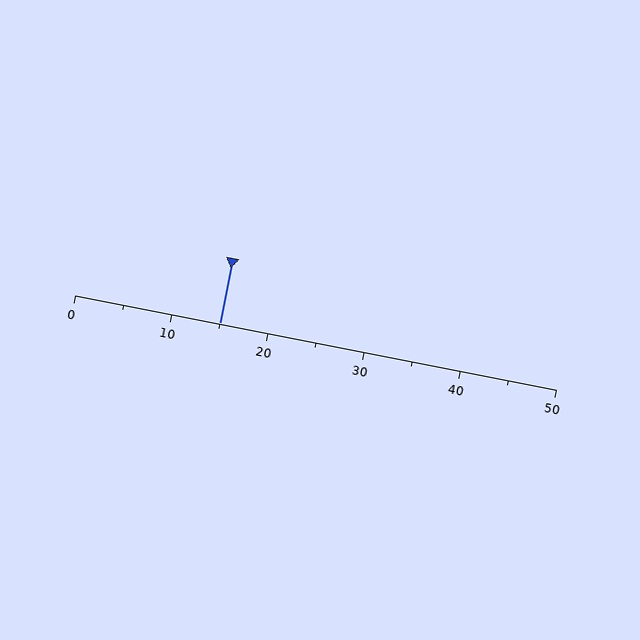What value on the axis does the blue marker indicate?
The marker indicates approximately 15.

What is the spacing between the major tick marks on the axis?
The major ticks are spaced 10 apart.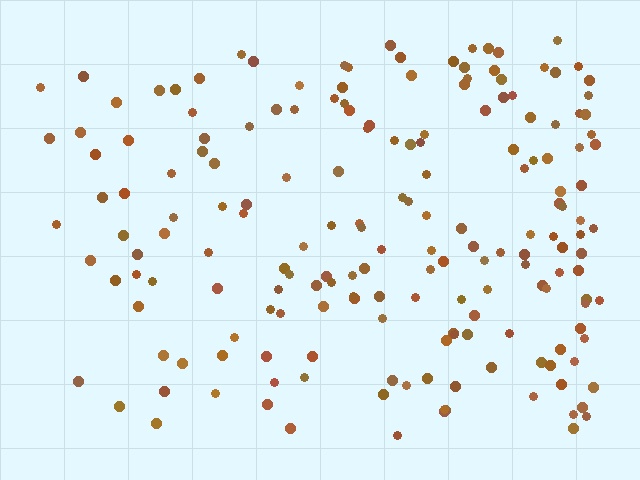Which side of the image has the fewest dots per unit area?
The left.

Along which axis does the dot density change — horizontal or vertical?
Horizontal.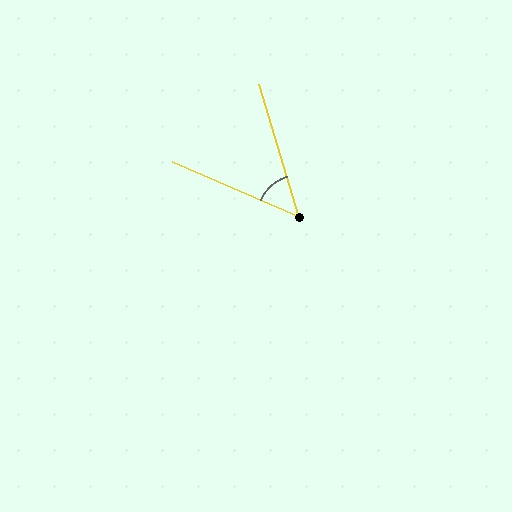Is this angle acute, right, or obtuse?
It is acute.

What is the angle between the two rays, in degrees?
Approximately 50 degrees.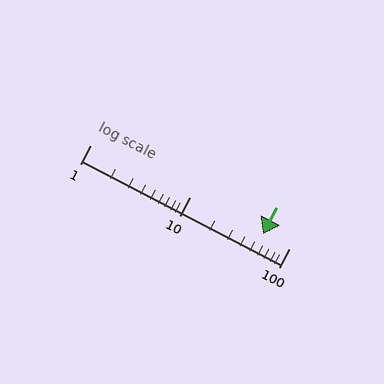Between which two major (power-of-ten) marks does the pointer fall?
The pointer is between 10 and 100.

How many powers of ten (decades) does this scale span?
The scale spans 2 decades, from 1 to 100.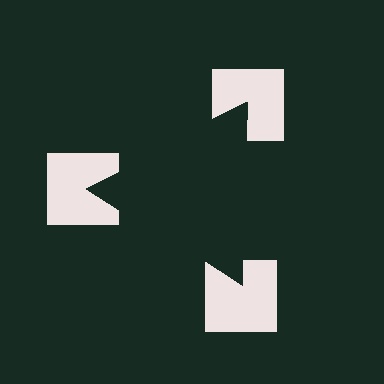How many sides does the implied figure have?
3 sides.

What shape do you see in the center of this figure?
An illusory triangle — its edges are inferred from the aligned wedge cuts in the notched squares, not physically drawn.